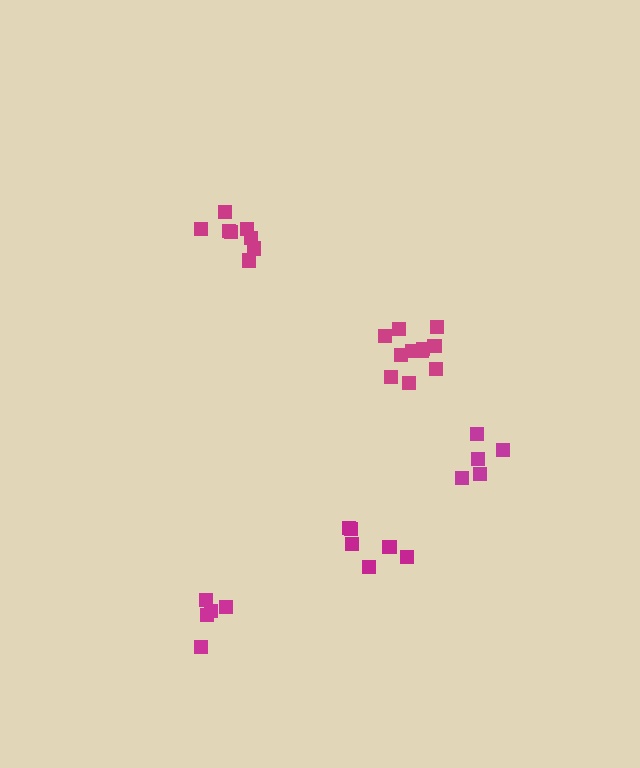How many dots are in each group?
Group 1: 11 dots, Group 2: 8 dots, Group 3: 5 dots, Group 4: 6 dots, Group 5: 5 dots (35 total).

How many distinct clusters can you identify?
There are 5 distinct clusters.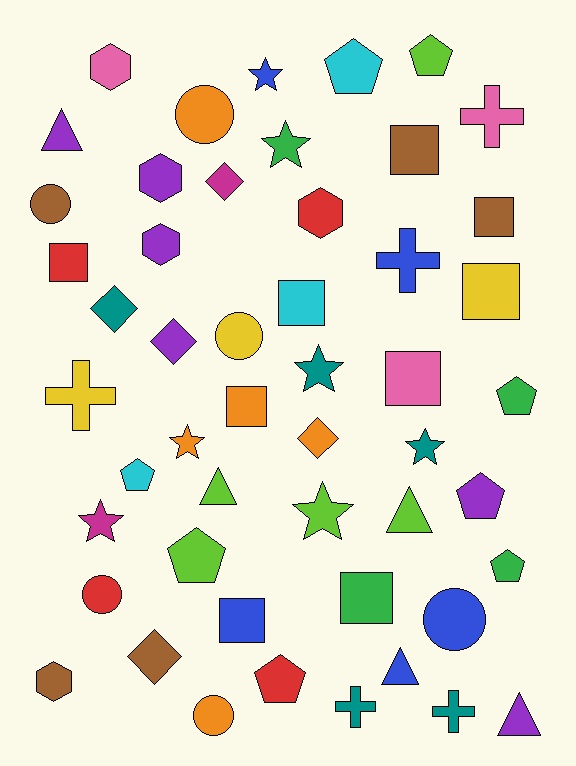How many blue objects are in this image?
There are 5 blue objects.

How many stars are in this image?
There are 7 stars.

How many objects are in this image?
There are 50 objects.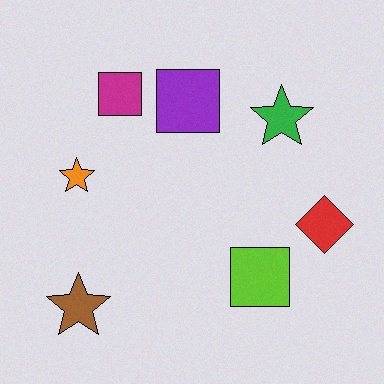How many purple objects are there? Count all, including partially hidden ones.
There is 1 purple object.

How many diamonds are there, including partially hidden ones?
There is 1 diamond.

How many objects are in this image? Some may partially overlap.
There are 7 objects.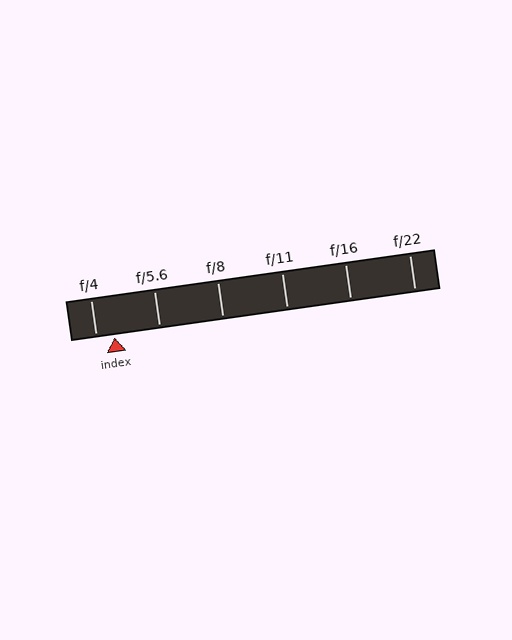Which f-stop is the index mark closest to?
The index mark is closest to f/4.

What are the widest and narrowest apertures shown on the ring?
The widest aperture shown is f/4 and the narrowest is f/22.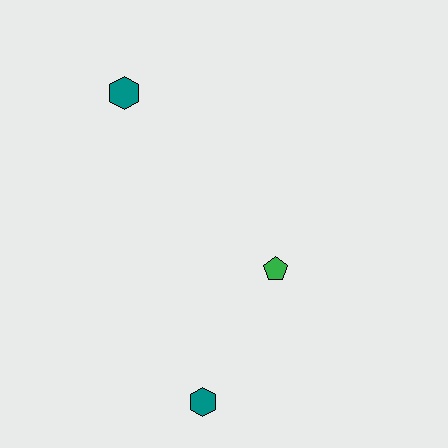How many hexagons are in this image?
There are 2 hexagons.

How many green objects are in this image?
There is 1 green object.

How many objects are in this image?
There are 3 objects.